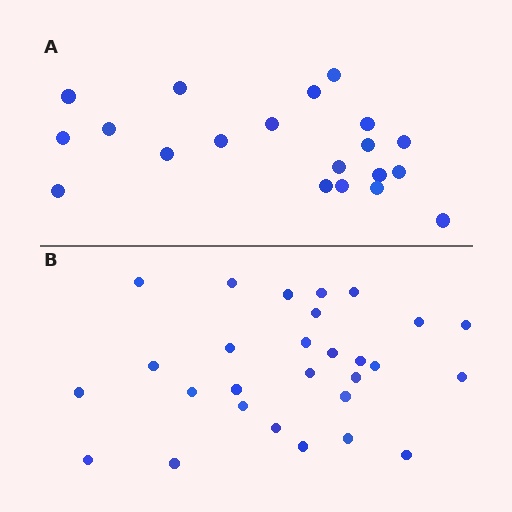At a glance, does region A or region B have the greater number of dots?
Region B (the bottom region) has more dots.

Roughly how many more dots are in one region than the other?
Region B has roughly 8 or so more dots than region A.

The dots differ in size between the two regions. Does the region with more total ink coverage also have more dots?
No. Region A has more total ink coverage because its dots are larger, but region B actually contains more individual dots. Total area can be misleading — the number of items is what matters here.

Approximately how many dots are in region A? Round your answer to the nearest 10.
About 20 dots.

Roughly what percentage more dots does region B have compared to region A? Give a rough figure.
About 40% more.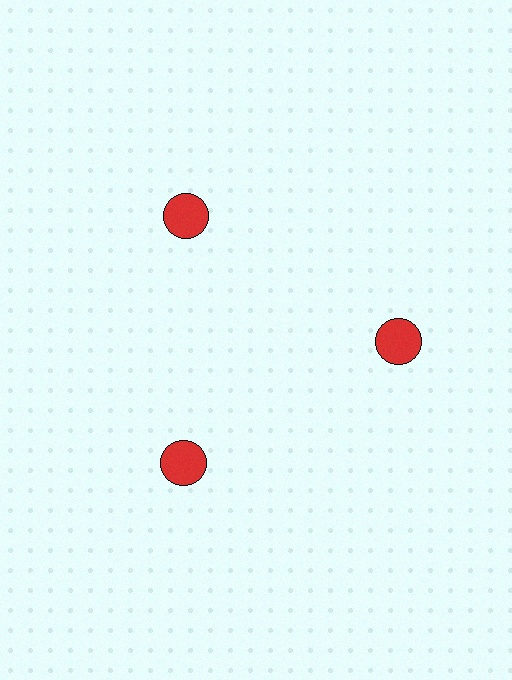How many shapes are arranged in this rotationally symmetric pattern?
There are 3 shapes, arranged in 3 groups of 1.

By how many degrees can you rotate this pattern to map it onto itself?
The pattern maps onto itself every 120 degrees of rotation.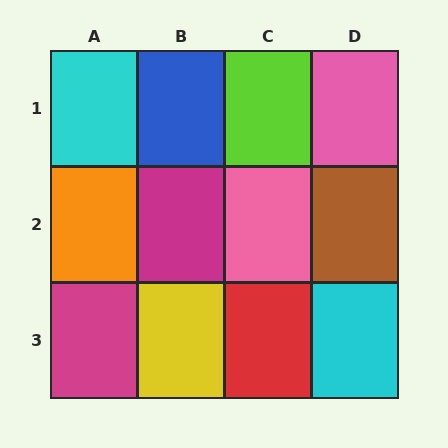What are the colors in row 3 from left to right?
Magenta, yellow, red, cyan.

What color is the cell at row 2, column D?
Brown.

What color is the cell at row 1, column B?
Blue.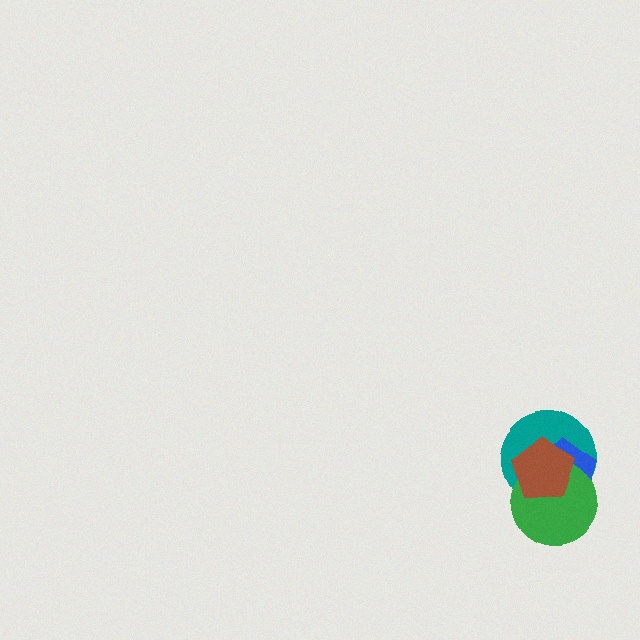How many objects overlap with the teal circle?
3 objects overlap with the teal circle.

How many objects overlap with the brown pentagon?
3 objects overlap with the brown pentagon.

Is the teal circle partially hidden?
Yes, it is partially covered by another shape.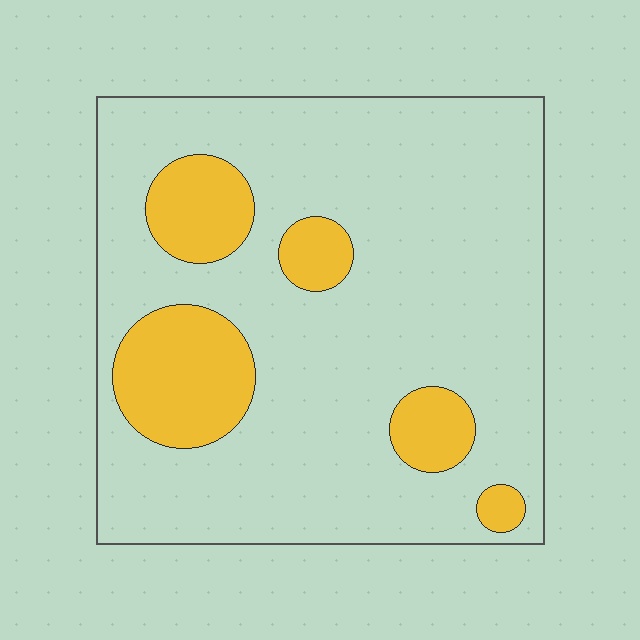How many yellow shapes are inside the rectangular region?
5.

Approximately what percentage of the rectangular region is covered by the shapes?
Approximately 20%.